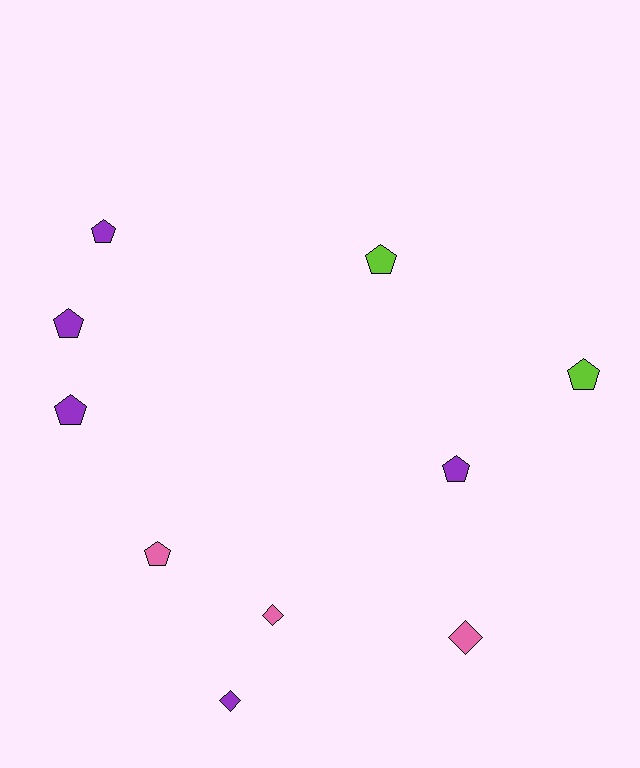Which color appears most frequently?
Purple, with 5 objects.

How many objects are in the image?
There are 10 objects.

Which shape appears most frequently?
Pentagon, with 7 objects.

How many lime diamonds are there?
There are no lime diamonds.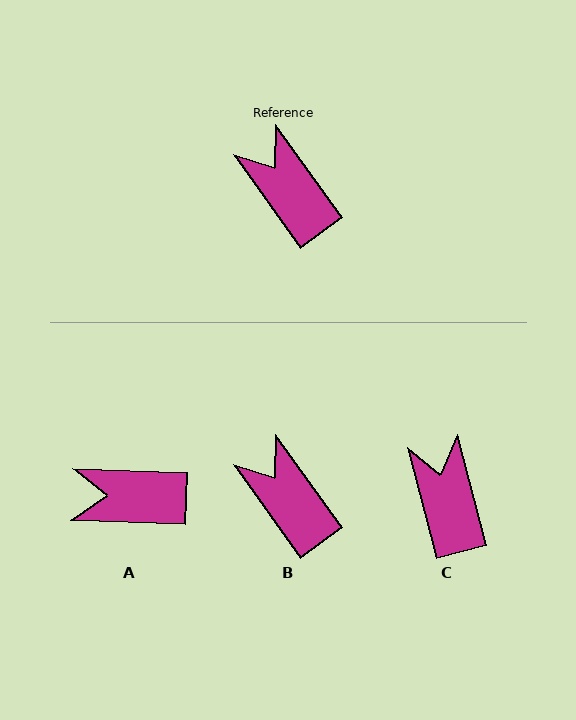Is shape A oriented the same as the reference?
No, it is off by about 52 degrees.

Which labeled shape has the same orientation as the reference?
B.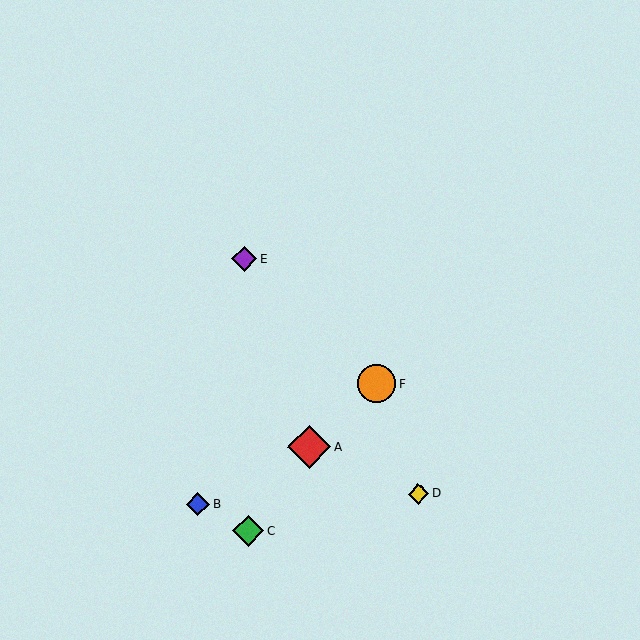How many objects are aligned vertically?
2 objects (C, E) are aligned vertically.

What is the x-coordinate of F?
Object F is at x≈377.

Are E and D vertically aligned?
No, E is at x≈244 and D is at x≈418.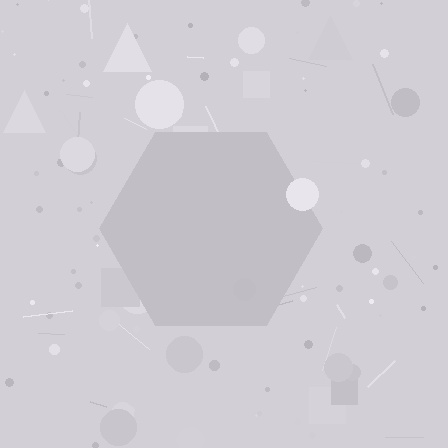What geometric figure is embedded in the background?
A hexagon is embedded in the background.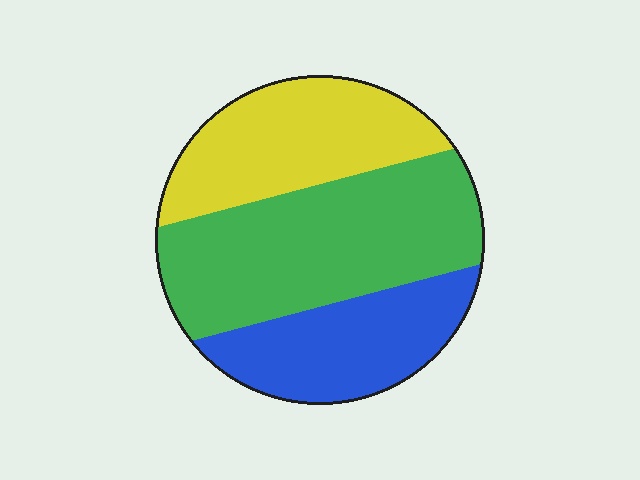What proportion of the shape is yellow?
Yellow covers around 30% of the shape.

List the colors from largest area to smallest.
From largest to smallest: green, yellow, blue.